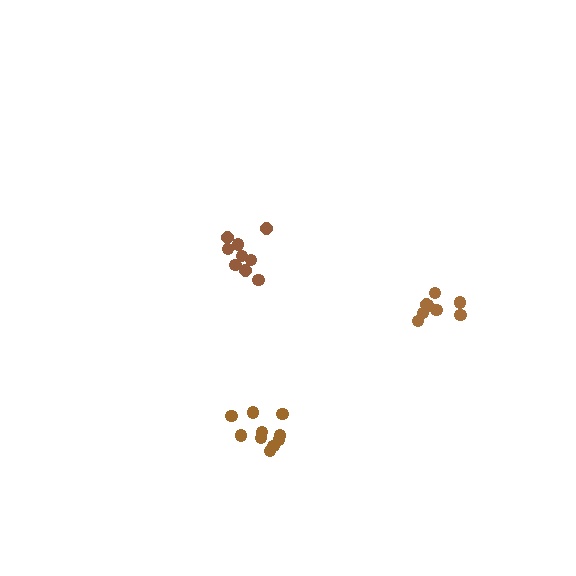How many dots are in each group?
Group 1: 9 dots, Group 2: 10 dots, Group 3: 8 dots (27 total).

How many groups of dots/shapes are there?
There are 3 groups.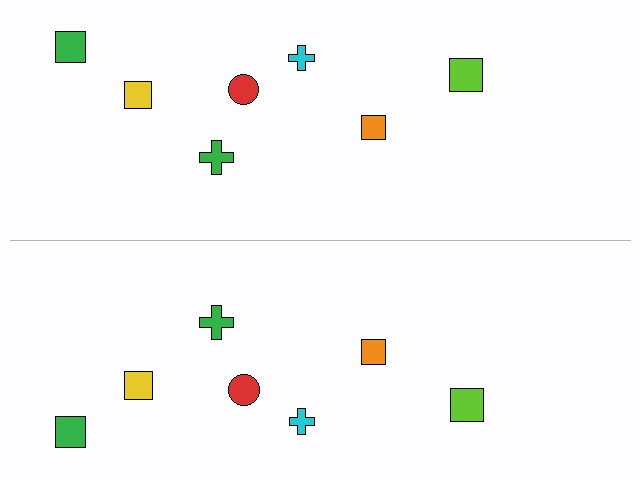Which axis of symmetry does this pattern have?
The pattern has a horizontal axis of symmetry running through the center of the image.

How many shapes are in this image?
There are 14 shapes in this image.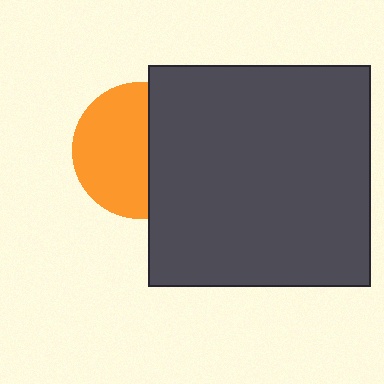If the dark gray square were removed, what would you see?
You would see the complete orange circle.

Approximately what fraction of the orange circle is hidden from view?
Roughly 43% of the orange circle is hidden behind the dark gray square.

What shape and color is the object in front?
The object in front is a dark gray square.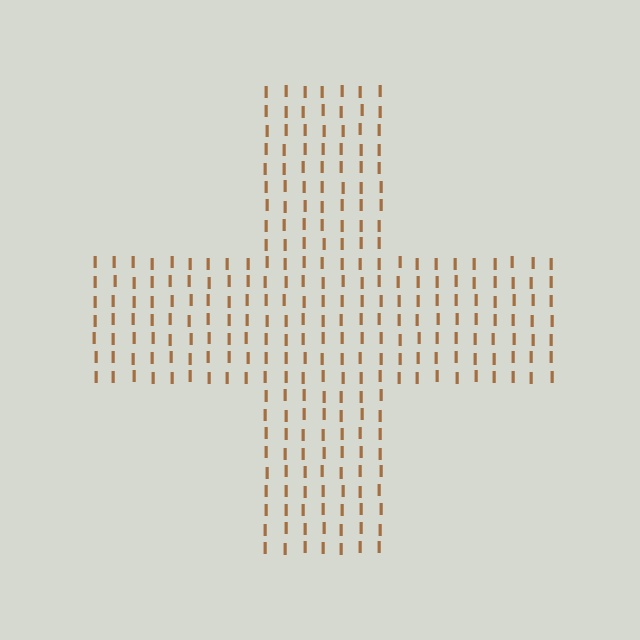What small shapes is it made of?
It is made of small letter I's.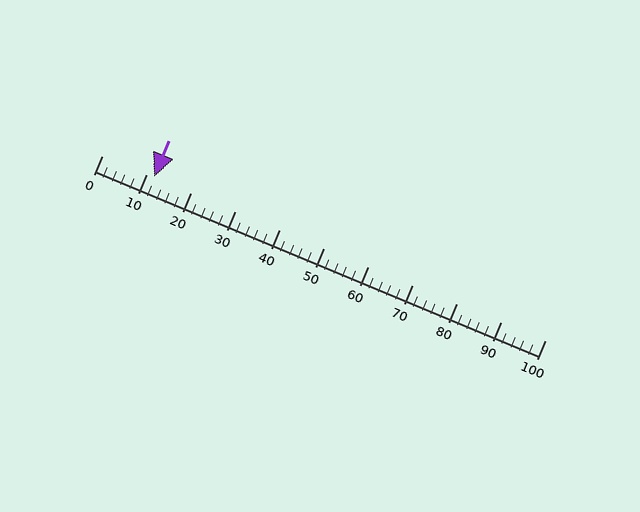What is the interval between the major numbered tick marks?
The major tick marks are spaced 10 units apart.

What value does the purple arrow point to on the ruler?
The purple arrow points to approximately 12.